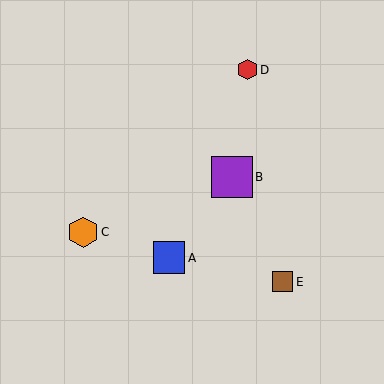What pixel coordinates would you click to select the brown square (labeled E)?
Click at (283, 282) to select the brown square E.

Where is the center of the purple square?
The center of the purple square is at (232, 177).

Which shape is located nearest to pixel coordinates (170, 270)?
The blue square (labeled A) at (169, 258) is nearest to that location.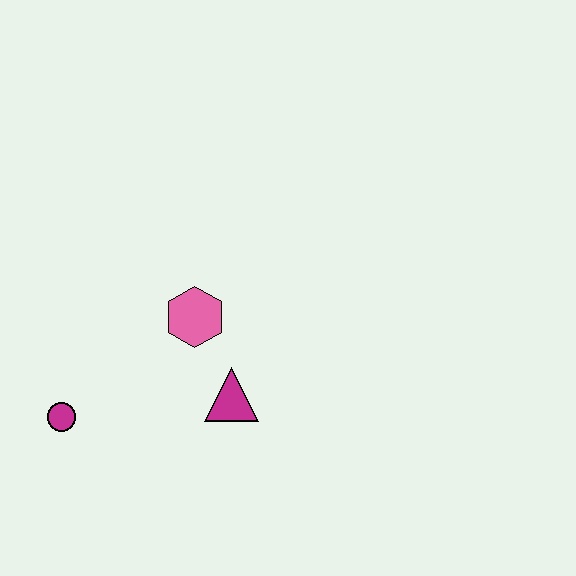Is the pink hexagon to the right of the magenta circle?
Yes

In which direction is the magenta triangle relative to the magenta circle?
The magenta triangle is to the right of the magenta circle.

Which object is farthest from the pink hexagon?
The magenta circle is farthest from the pink hexagon.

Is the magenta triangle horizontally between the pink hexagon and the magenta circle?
No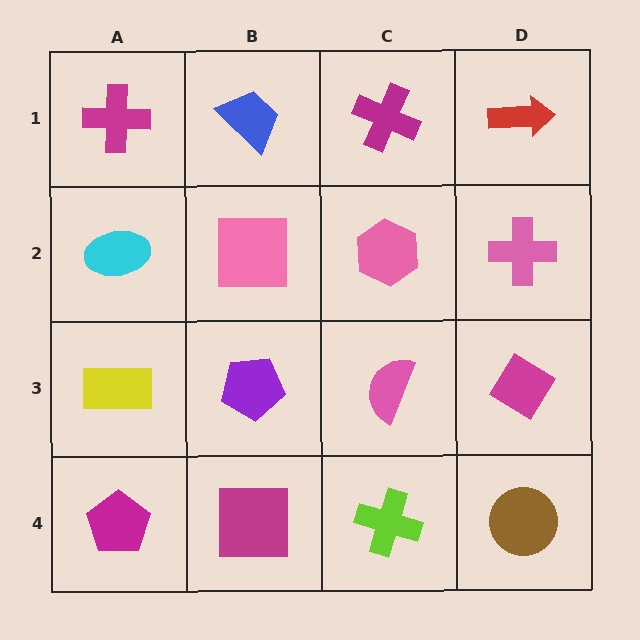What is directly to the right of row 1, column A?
A blue trapezoid.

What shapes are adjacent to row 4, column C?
A pink semicircle (row 3, column C), a magenta square (row 4, column B), a brown circle (row 4, column D).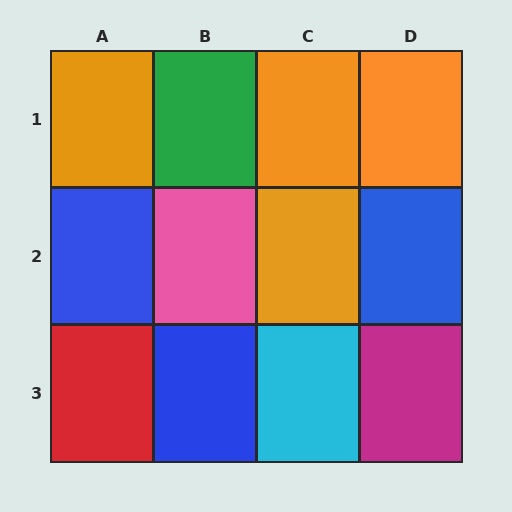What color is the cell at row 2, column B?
Pink.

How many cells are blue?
3 cells are blue.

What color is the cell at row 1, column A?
Orange.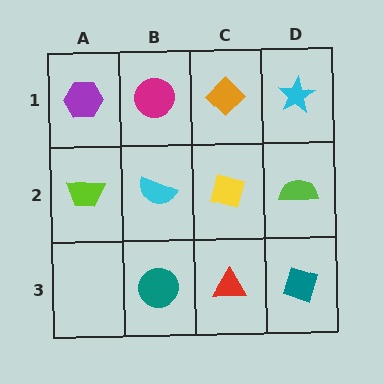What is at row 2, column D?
A lime semicircle.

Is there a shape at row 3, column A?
No, that cell is empty.